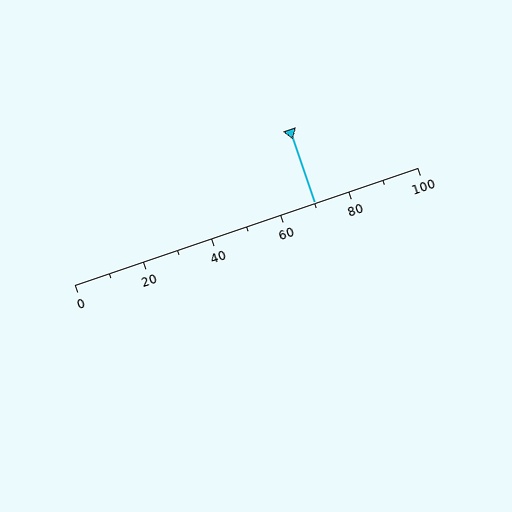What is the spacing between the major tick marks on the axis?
The major ticks are spaced 20 apart.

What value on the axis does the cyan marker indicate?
The marker indicates approximately 70.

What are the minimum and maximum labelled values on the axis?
The axis runs from 0 to 100.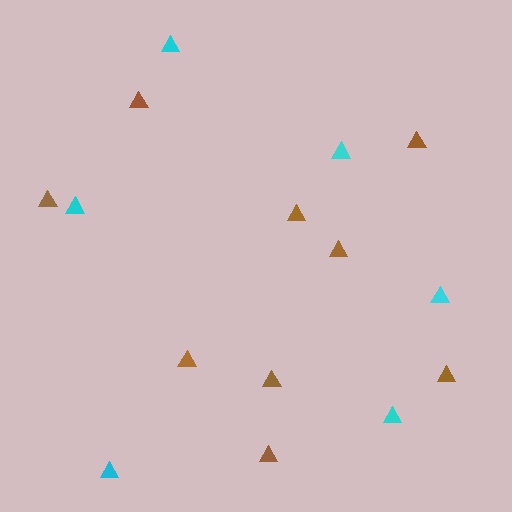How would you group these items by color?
There are 2 groups: one group of brown triangles (9) and one group of cyan triangles (6).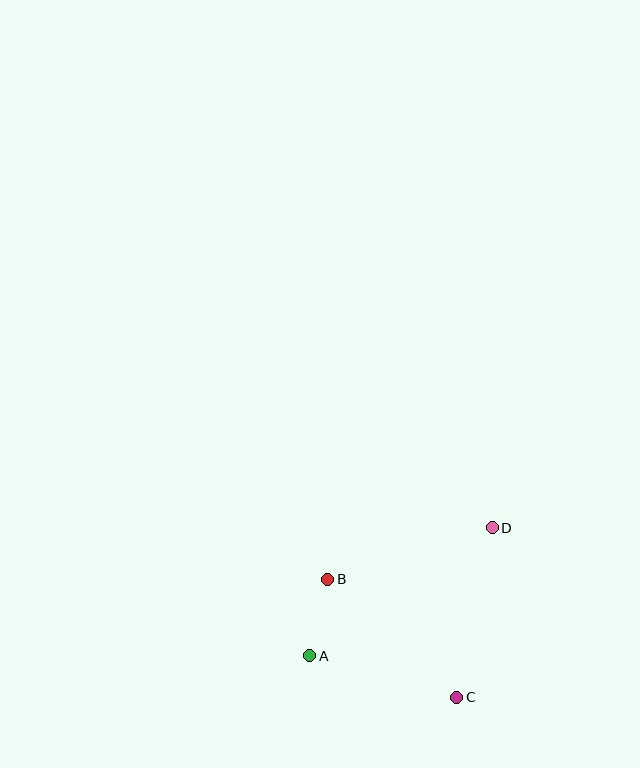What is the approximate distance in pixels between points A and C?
The distance between A and C is approximately 153 pixels.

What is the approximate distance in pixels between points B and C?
The distance between B and C is approximately 175 pixels.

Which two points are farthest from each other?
Points A and D are farthest from each other.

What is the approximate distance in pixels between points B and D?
The distance between B and D is approximately 172 pixels.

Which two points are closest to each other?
Points A and B are closest to each other.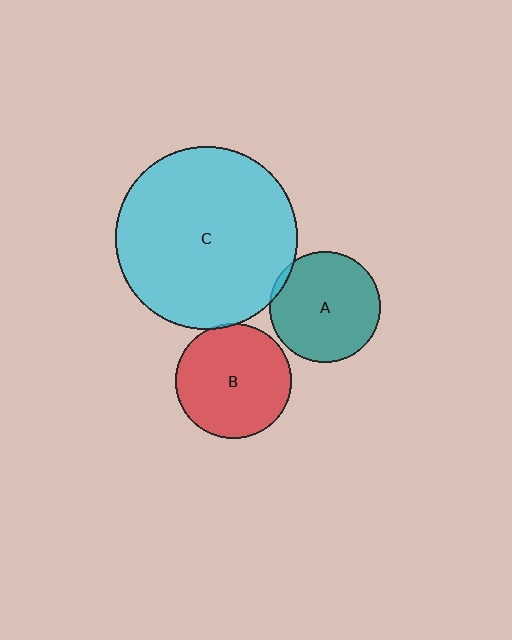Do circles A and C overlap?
Yes.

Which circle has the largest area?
Circle C (cyan).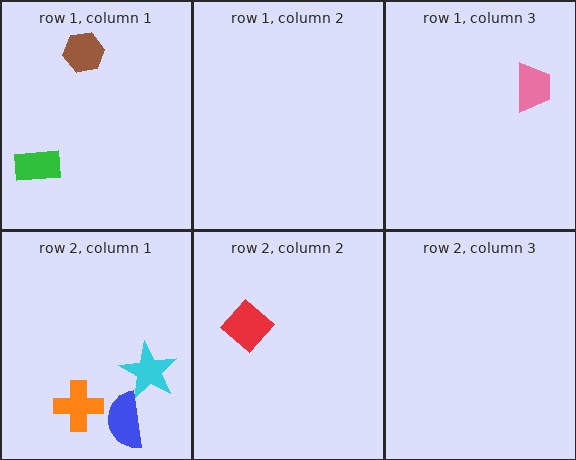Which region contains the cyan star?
The row 2, column 1 region.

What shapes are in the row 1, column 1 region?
The green rectangle, the brown hexagon.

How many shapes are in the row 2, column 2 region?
1.